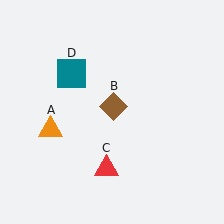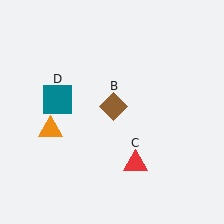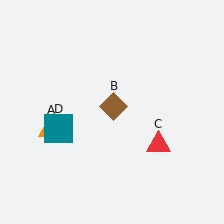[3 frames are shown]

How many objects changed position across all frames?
2 objects changed position: red triangle (object C), teal square (object D).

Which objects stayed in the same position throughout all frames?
Orange triangle (object A) and brown diamond (object B) remained stationary.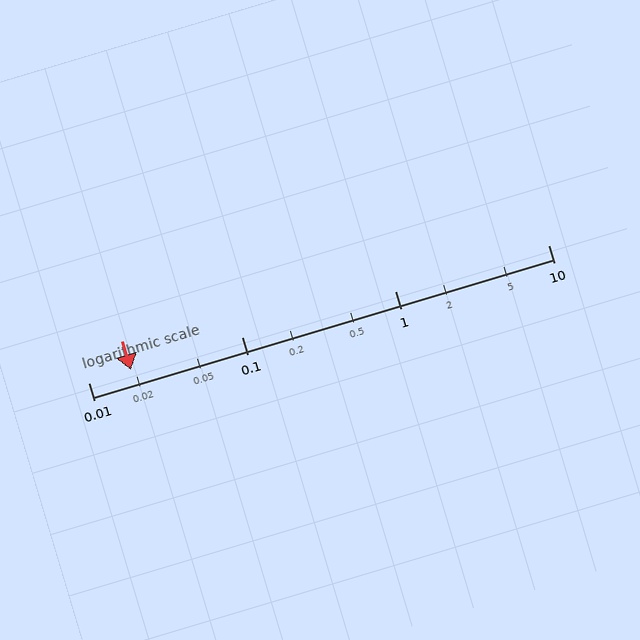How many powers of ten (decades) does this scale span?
The scale spans 3 decades, from 0.01 to 10.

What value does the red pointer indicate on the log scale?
The pointer indicates approximately 0.019.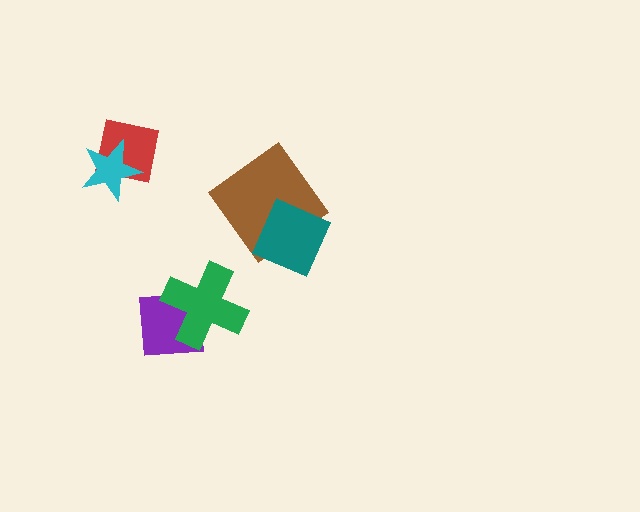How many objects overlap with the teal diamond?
1 object overlaps with the teal diamond.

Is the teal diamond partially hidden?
No, no other shape covers it.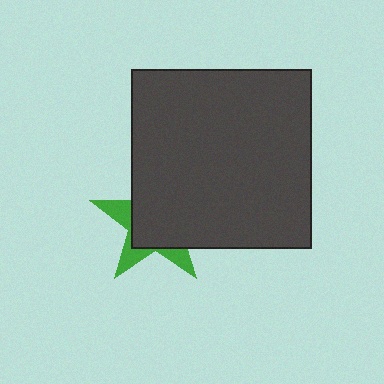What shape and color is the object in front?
The object in front is a dark gray square.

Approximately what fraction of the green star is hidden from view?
Roughly 68% of the green star is hidden behind the dark gray square.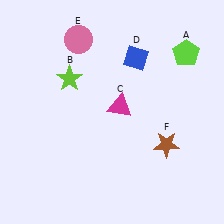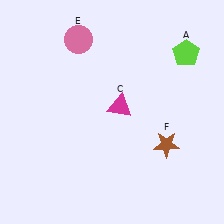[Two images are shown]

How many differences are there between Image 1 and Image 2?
There are 2 differences between the two images.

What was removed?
The blue diamond (D), the lime star (B) were removed in Image 2.